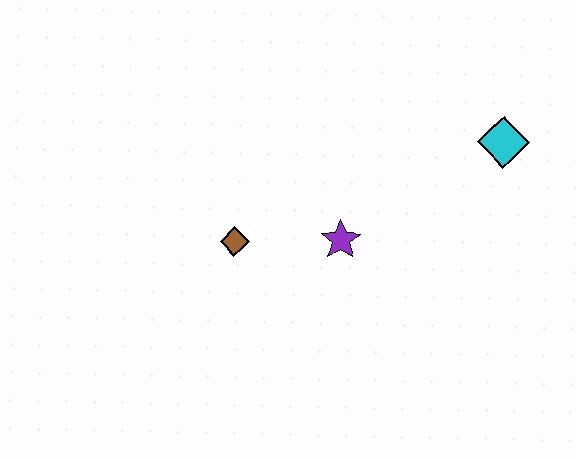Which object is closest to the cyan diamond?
The purple star is closest to the cyan diamond.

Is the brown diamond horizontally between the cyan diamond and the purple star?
No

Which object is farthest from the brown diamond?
The cyan diamond is farthest from the brown diamond.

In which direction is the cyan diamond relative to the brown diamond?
The cyan diamond is to the right of the brown diamond.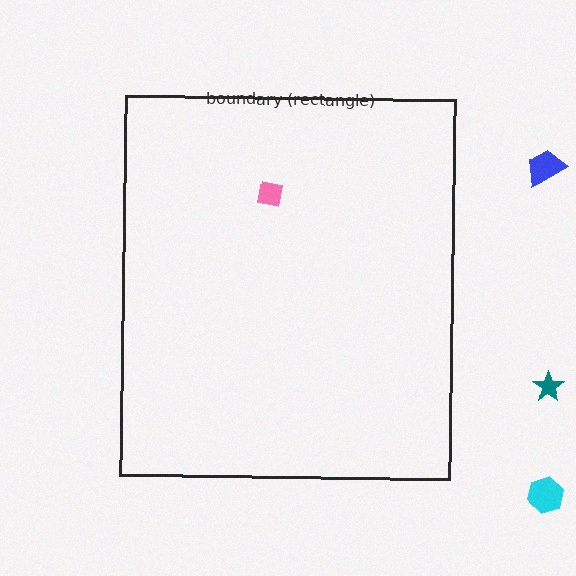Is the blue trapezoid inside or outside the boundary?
Outside.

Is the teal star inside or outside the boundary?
Outside.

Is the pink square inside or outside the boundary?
Inside.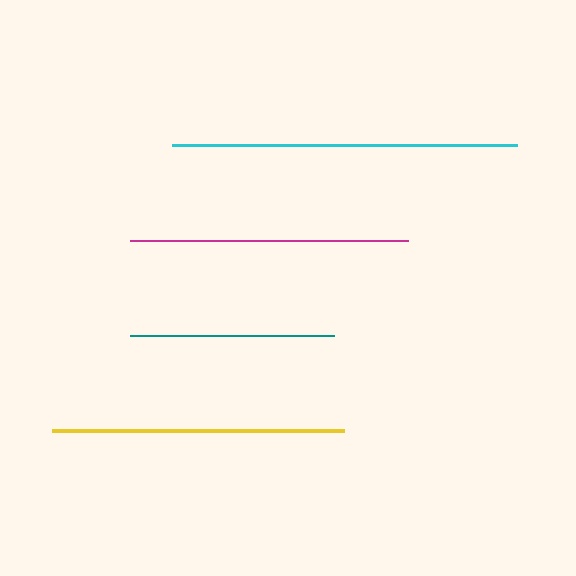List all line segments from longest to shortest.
From longest to shortest: cyan, yellow, magenta, teal.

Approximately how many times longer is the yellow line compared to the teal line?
The yellow line is approximately 1.4 times the length of the teal line.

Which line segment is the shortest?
The teal line is the shortest at approximately 204 pixels.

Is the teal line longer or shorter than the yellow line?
The yellow line is longer than the teal line.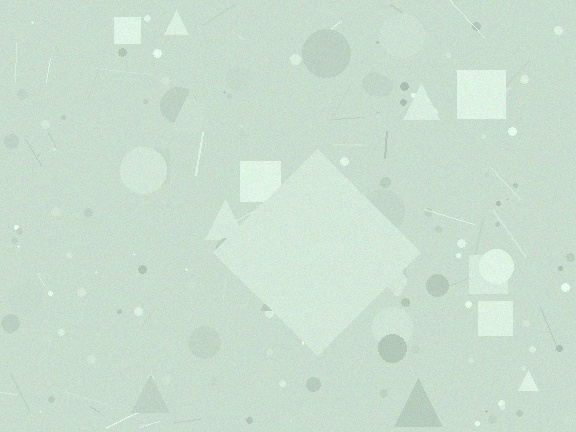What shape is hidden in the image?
A diamond is hidden in the image.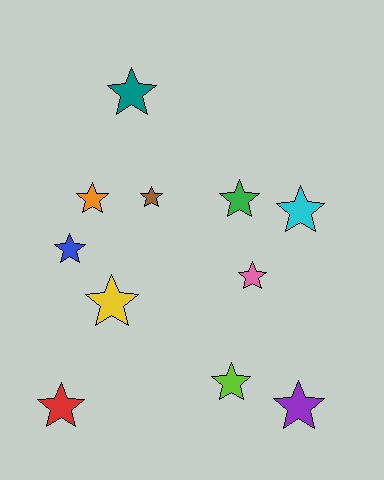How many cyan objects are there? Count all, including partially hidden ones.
There is 1 cyan object.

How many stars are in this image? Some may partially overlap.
There are 11 stars.